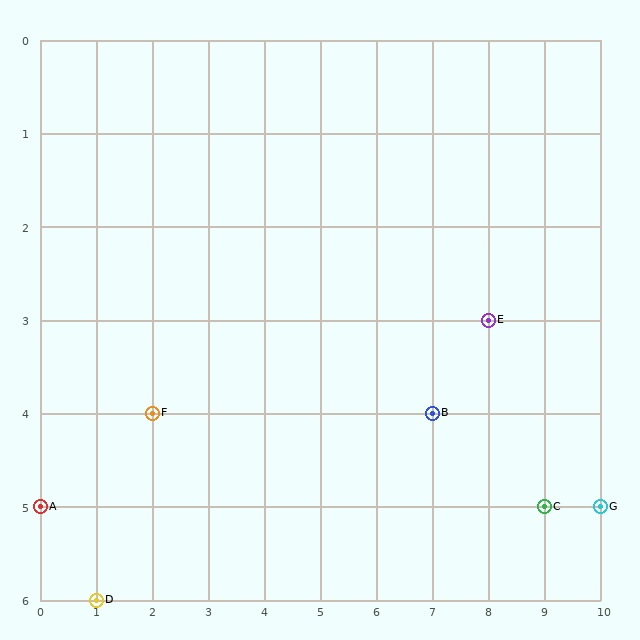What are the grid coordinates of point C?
Point C is at grid coordinates (9, 5).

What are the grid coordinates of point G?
Point G is at grid coordinates (10, 5).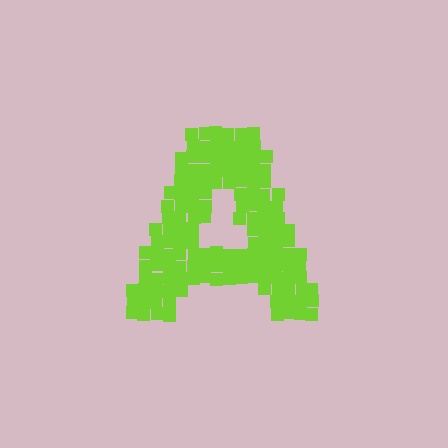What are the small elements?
The small elements are squares.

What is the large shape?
The large shape is the letter A.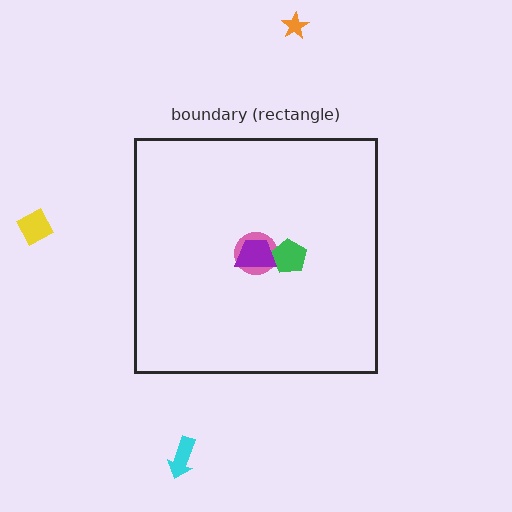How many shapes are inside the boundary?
4 inside, 3 outside.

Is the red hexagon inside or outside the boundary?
Inside.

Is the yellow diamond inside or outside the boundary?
Outside.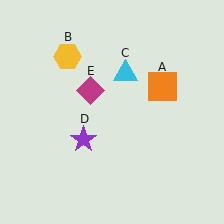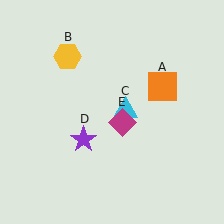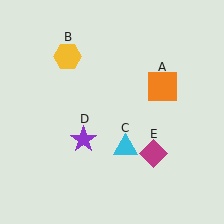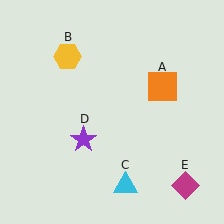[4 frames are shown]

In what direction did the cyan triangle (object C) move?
The cyan triangle (object C) moved down.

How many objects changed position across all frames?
2 objects changed position: cyan triangle (object C), magenta diamond (object E).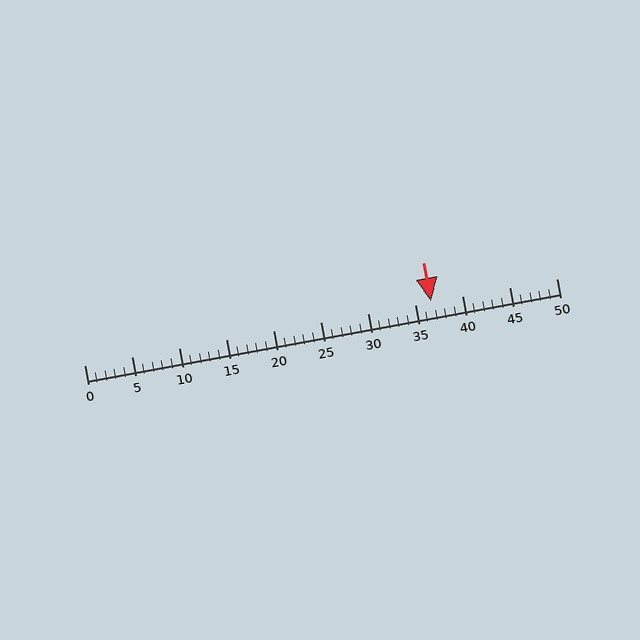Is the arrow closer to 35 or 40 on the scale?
The arrow is closer to 35.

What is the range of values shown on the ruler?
The ruler shows values from 0 to 50.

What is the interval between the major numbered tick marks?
The major tick marks are spaced 5 units apart.